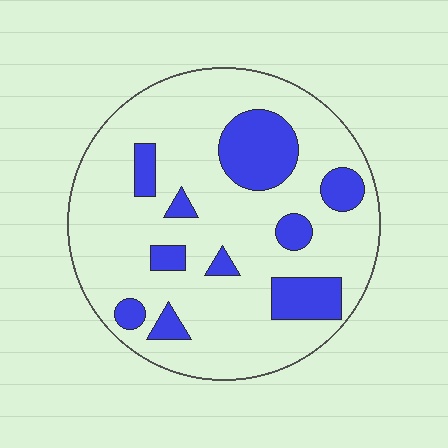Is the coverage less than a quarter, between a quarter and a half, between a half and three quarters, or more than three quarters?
Less than a quarter.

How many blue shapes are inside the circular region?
10.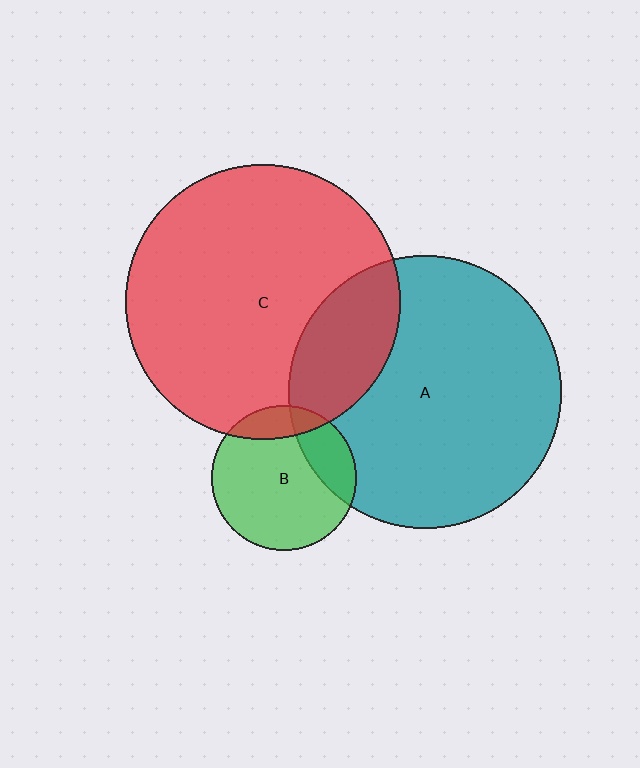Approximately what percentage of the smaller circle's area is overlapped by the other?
Approximately 20%.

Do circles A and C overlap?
Yes.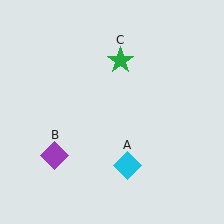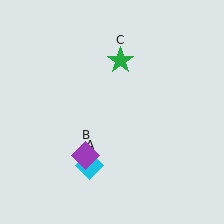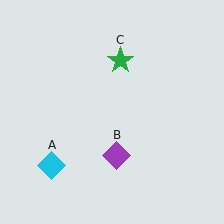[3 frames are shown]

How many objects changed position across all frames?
2 objects changed position: cyan diamond (object A), purple diamond (object B).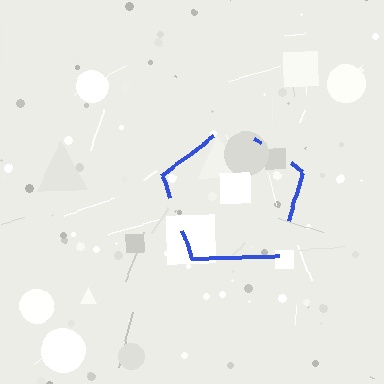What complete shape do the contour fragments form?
The contour fragments form a pentagon.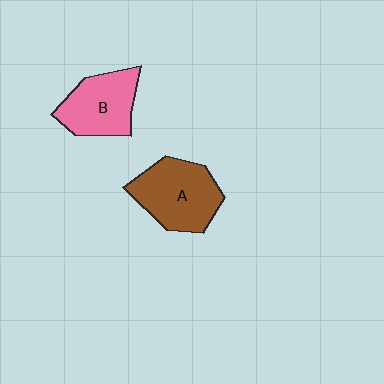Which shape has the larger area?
Shape A (brown).